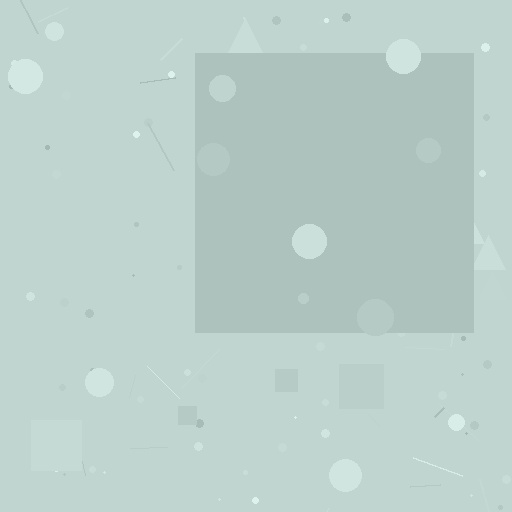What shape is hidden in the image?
A square is hidden in the image.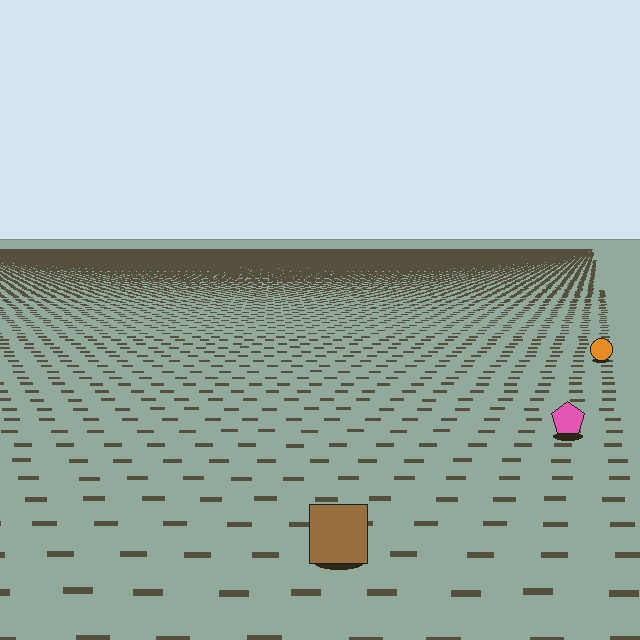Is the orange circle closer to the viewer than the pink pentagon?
No. The pink pentagon is closer — you can tell from the texture gradient: the ground texture is coarser near it.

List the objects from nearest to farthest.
From nearest to farthest: the brown square, the pink pentagon, the orange circle.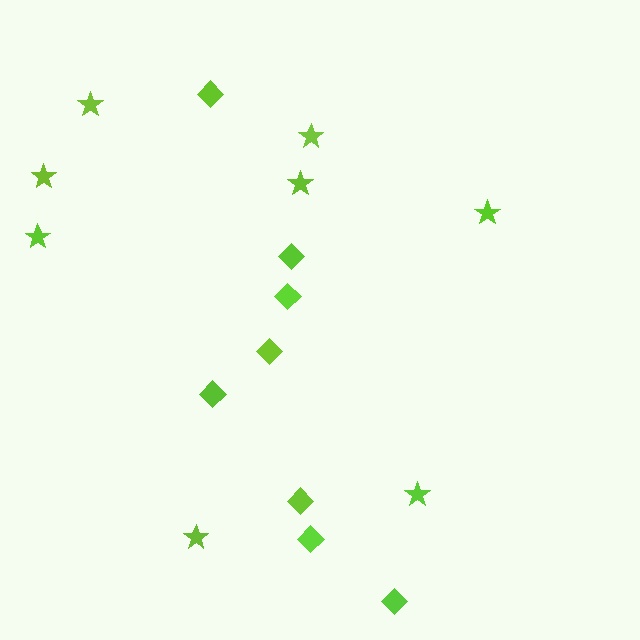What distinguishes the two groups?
There are 2 groups: one group of diamonds (8) and one group of stars (8).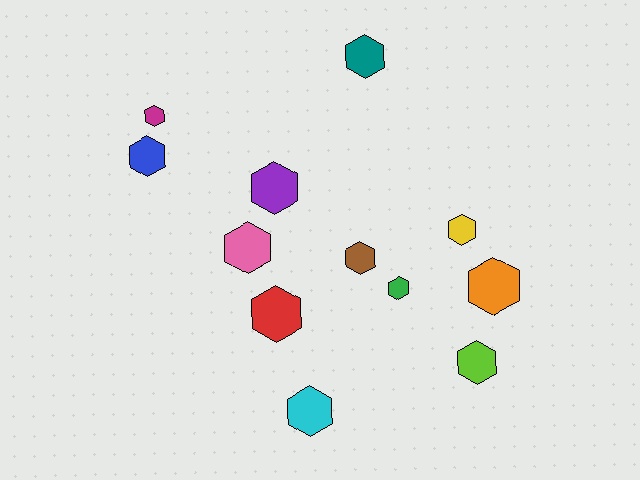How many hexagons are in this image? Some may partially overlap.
There are 12 hexagons.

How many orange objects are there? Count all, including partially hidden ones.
There is 1 orange object.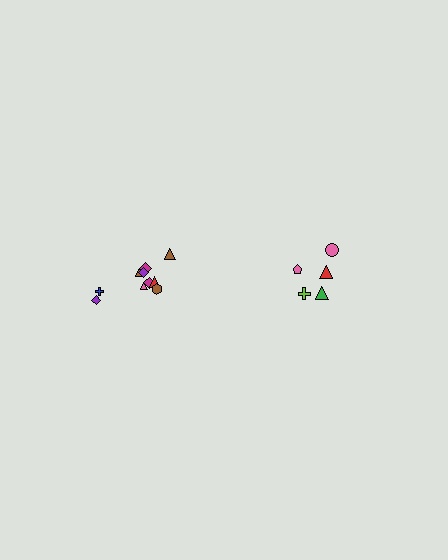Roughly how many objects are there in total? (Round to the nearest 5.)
Roughly 15 objects in total.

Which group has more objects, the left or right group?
The left group.